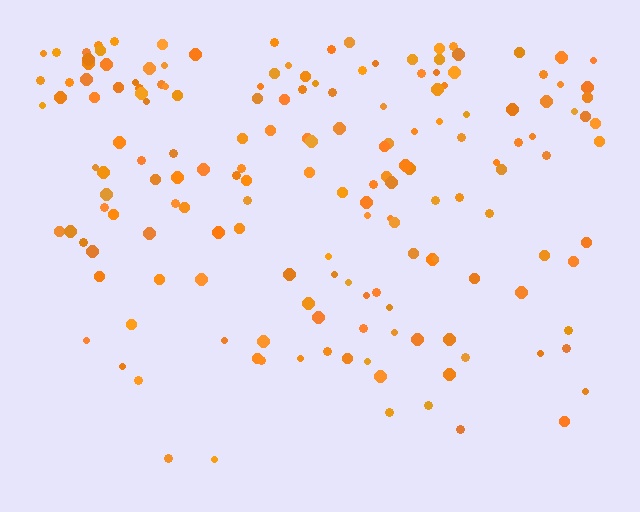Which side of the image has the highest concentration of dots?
The top.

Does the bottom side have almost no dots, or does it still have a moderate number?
Still a moderate number, just noticeably fewer than the top.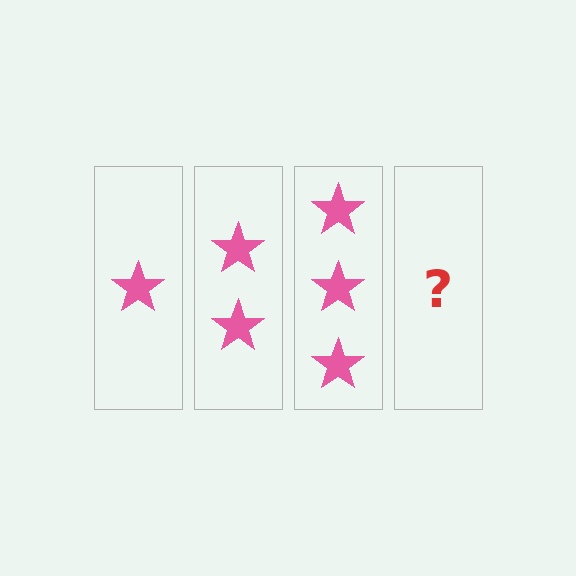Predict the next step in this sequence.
The next step is 4 stars.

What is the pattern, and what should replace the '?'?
The pattern is that each step adds one more star. The '?' should be 4 stars.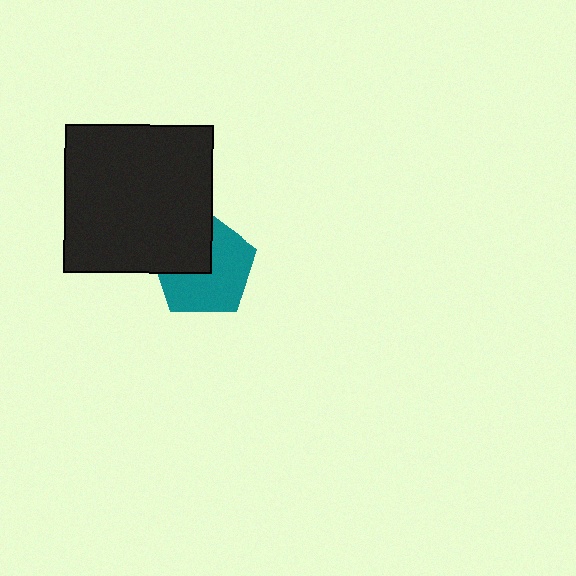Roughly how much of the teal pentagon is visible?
About half of it is visible (roughly 63%).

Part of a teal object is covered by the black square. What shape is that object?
It is a pentagon.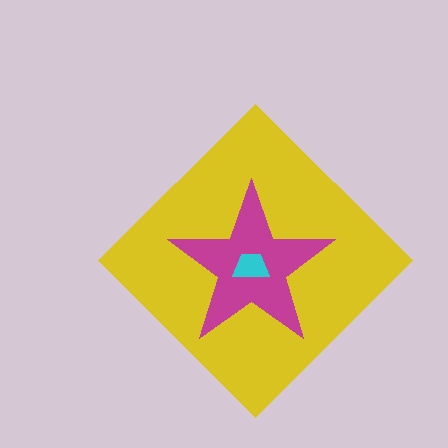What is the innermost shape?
The cyan trapezoid.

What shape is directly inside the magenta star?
The cyan trapezoid.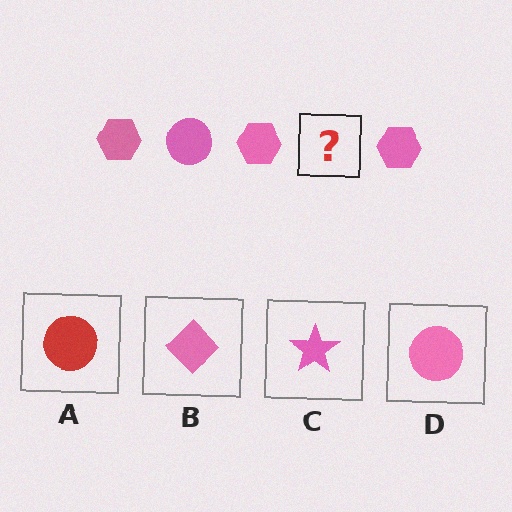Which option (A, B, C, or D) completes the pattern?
D.